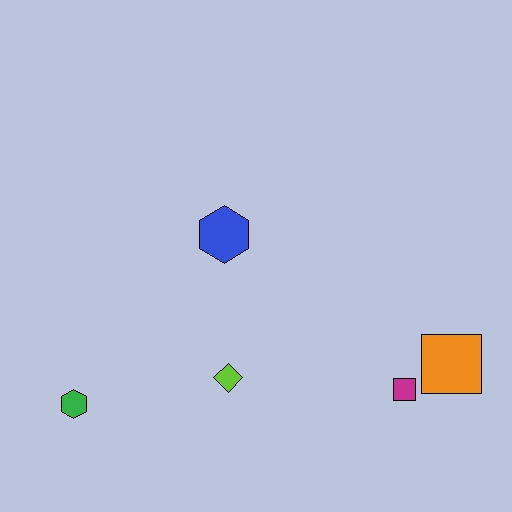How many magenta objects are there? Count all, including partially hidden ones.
There is 1 magenta object.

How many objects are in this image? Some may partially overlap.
There are 5 objects.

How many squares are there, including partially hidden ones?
There are 2 squares.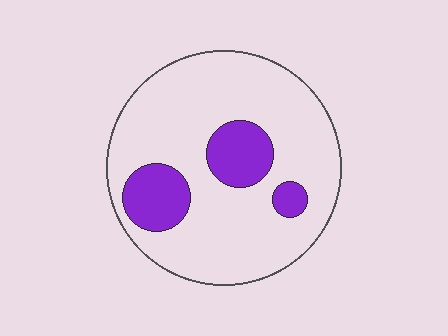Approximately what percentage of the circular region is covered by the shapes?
Approximately 20%.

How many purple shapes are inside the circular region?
3.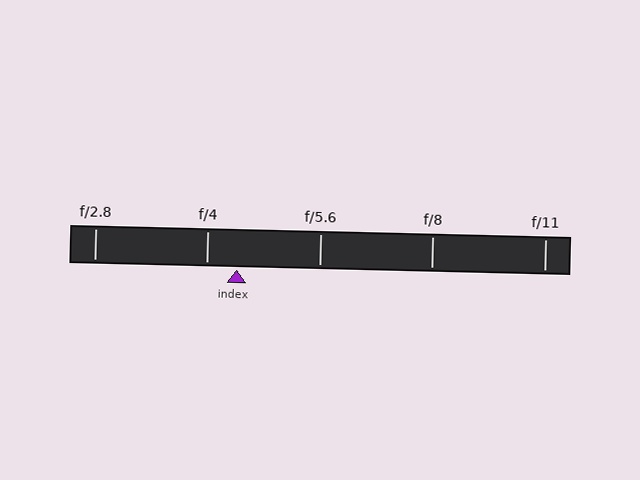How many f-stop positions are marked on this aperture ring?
There are 5 f-stop positions marked.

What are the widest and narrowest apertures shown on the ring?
The widest aperture shown is f/2.8 and the narrowest is f/11.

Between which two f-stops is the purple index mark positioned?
The index mark is between f/4 and f/5.6.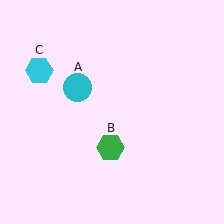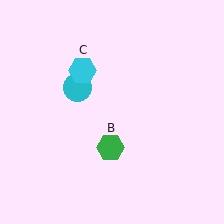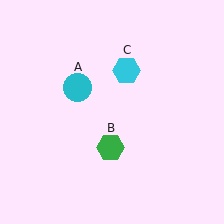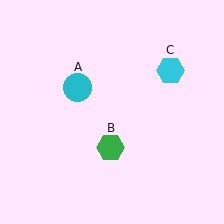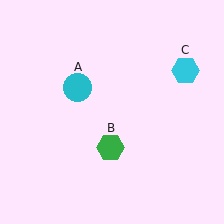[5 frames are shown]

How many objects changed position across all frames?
1 object changed position: cyan hexagon (object C).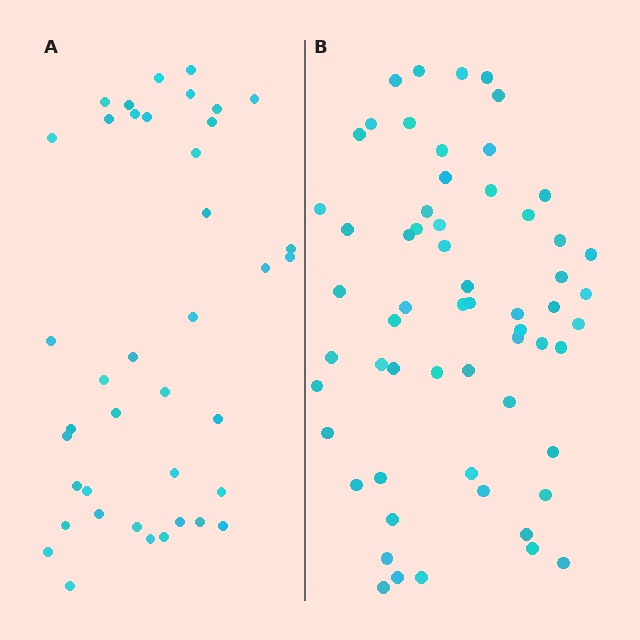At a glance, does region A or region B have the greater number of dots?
Region B (the right region) has more dots.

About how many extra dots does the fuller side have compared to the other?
Region B has approximately 20 more dots than region A.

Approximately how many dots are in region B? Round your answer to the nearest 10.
About 60 dots.